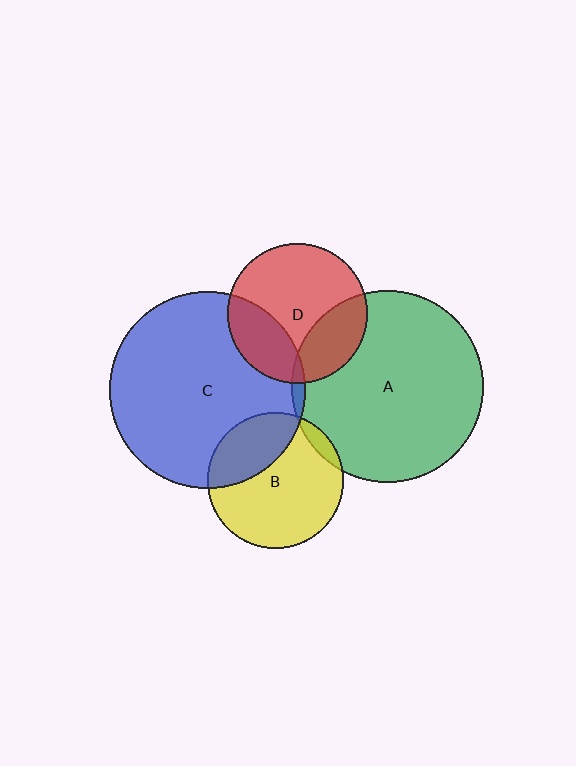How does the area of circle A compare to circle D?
Approximately 1.9 times.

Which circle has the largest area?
Circle C (blue).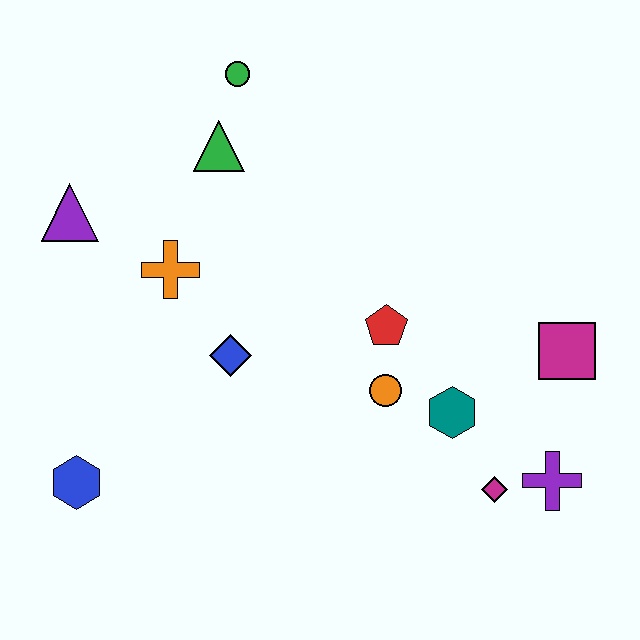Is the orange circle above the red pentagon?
No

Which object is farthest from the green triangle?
The purple cross is farthest from the green triangle.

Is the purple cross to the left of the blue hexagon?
No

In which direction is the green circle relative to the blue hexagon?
The green circle is above the blue hexagon.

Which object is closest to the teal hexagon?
The orange circle is closest to the teal hexagon.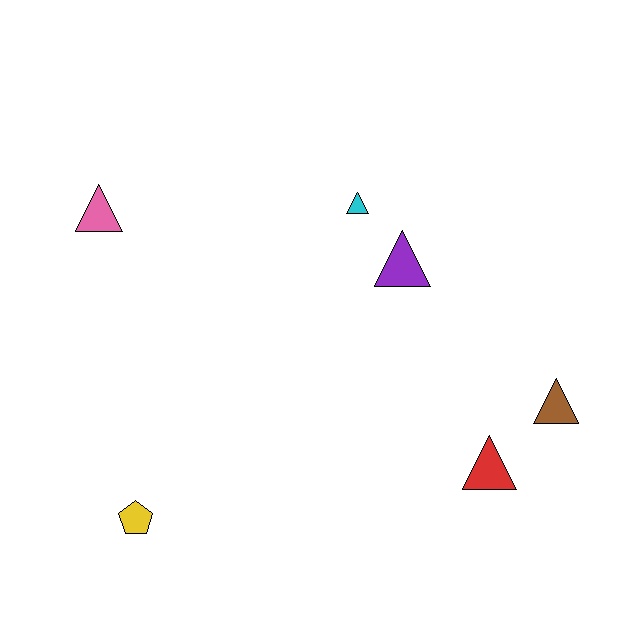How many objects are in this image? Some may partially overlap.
There are 6 objects.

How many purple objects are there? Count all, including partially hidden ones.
There is 1 purple object.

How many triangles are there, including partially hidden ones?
There are 5 triangles.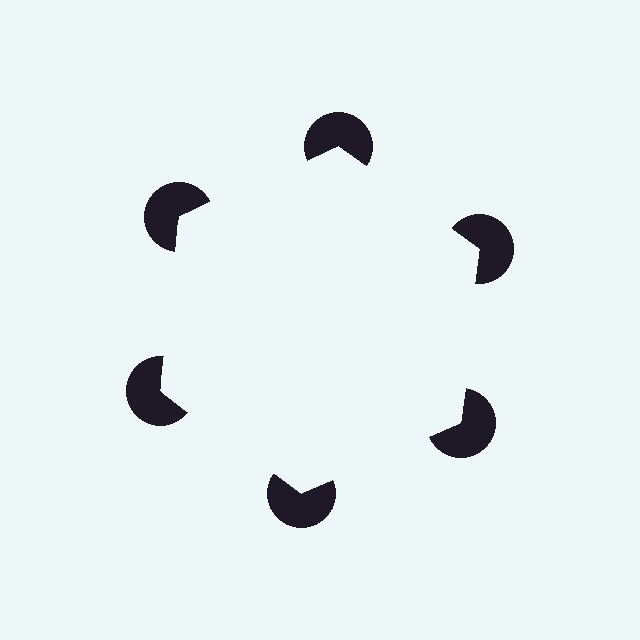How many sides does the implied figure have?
6 sides.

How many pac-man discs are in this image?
There are 6 — one at each vertex of the illusory hexagon.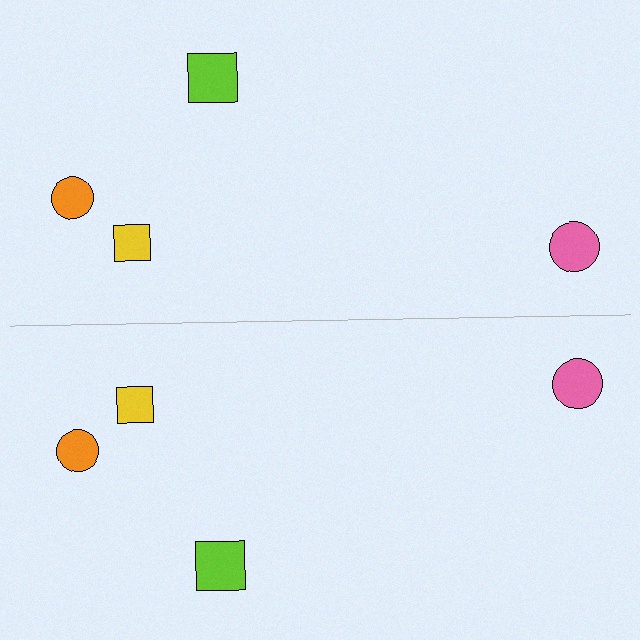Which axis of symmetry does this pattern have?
The pattern has a horizontal axis of symmetry running through the center of the image.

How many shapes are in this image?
There are 8 shapes in this image.